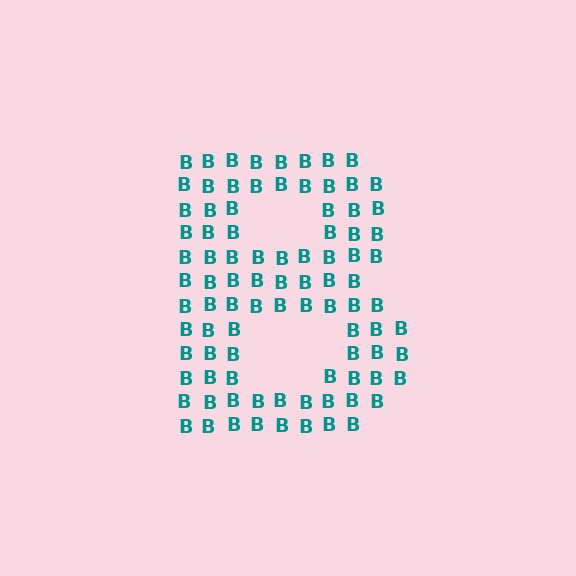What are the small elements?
The small elements are letter B's.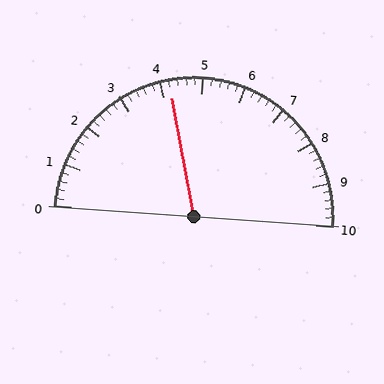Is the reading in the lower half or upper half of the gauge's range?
The reading is in the lower half of the range (0 to 10).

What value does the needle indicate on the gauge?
The needle indicates approximately 4.2.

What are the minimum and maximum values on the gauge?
The gauge ranges from 0 to 10.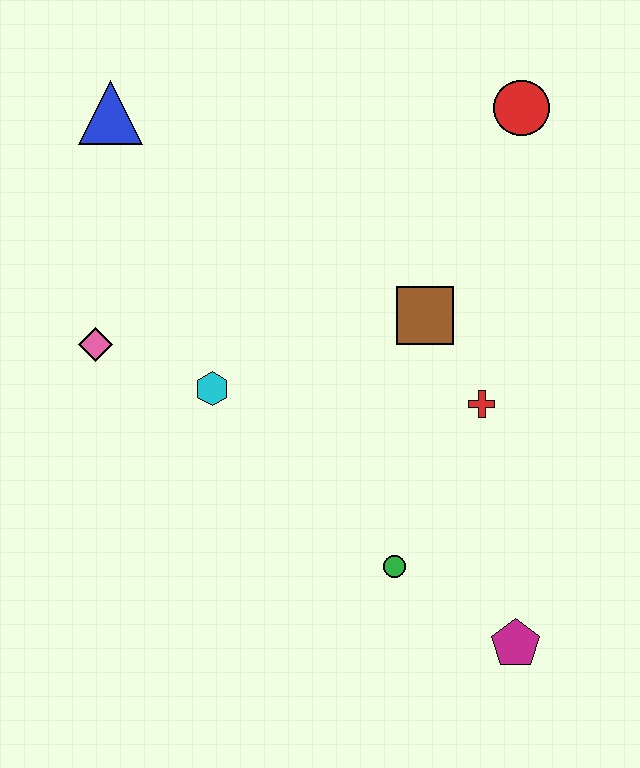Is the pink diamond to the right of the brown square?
No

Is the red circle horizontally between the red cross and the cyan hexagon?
No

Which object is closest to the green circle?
The magenta pentagon is closest to the green circle.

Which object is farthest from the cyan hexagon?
The red circle is farthest from the cyan hexagon.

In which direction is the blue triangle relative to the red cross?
The blue triangle is to the left of the red cross.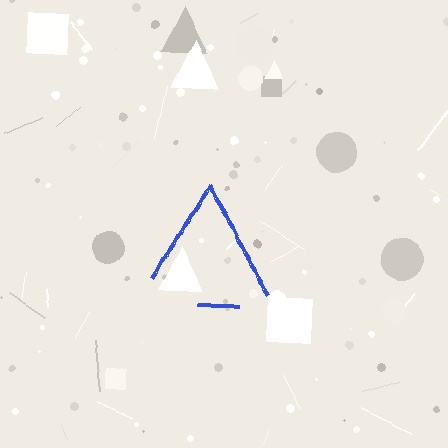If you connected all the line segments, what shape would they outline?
They would outline a triangle.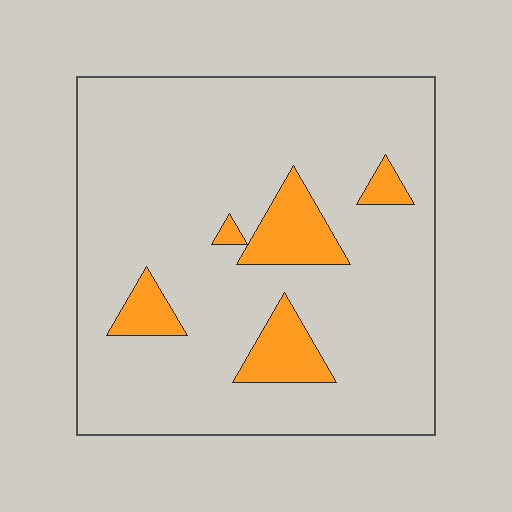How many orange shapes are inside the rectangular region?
5.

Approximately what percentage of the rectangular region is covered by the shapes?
Approximately 10%.